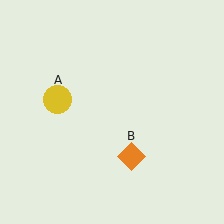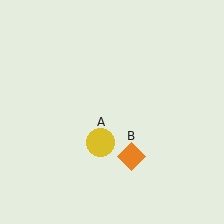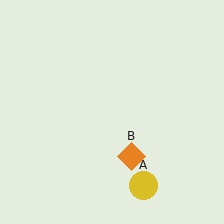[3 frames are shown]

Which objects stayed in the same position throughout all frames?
Orange diamond (object B) remained stationary.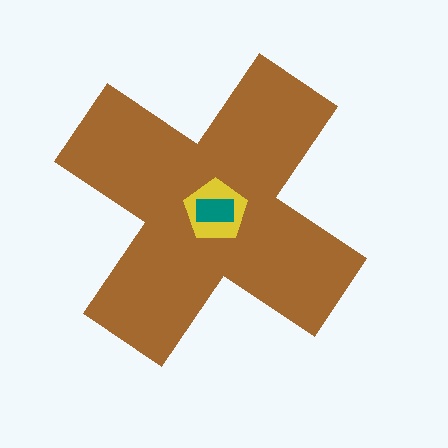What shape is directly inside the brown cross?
The yellow pentagon.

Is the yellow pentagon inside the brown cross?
Yes.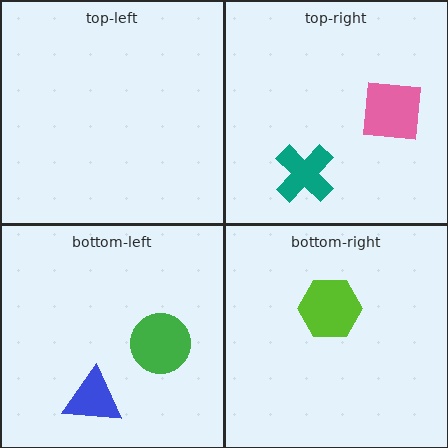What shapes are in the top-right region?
The pink square, the teal cross.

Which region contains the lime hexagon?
The bottom-right region.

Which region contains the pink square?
The top-right region.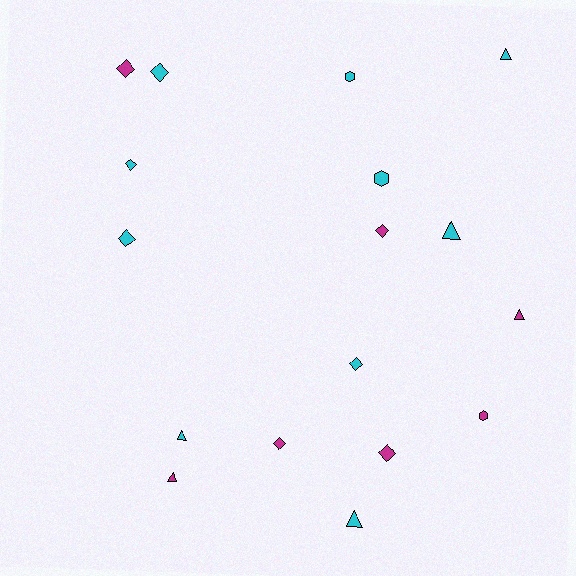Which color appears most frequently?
Cyan, with 10 objects.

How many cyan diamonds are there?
There are 4 cyan diamonds.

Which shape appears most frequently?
Diamond, with 8 objects.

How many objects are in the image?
There are 17 objects.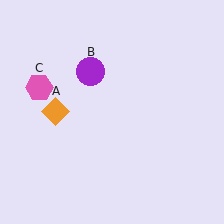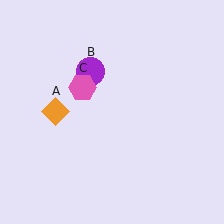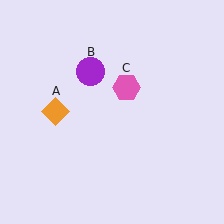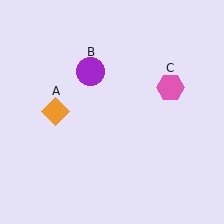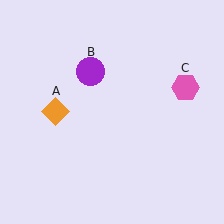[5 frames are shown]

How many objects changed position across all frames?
1 object changed position: pink hexagon (object C).